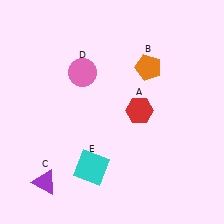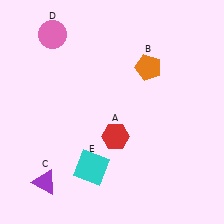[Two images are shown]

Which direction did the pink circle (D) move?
The pink circle (D) moved up.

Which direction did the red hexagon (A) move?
The red hexagon (A) moved down.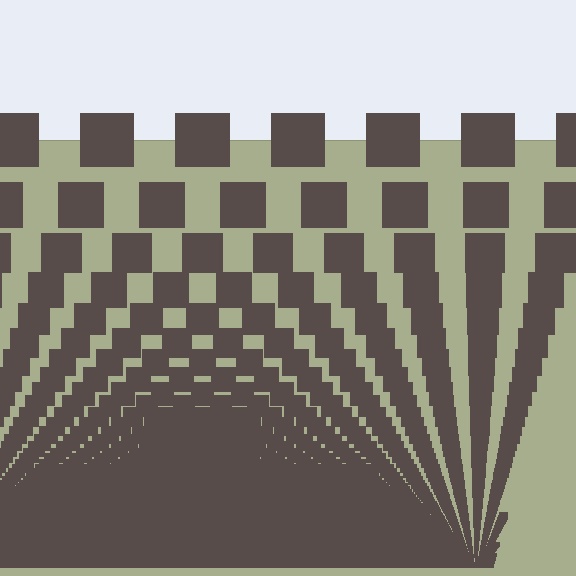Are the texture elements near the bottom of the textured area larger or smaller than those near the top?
Smaller. The gradient is inverted — elements near the bottom are smaller and denser.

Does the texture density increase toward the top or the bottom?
Density increases toward the bottom.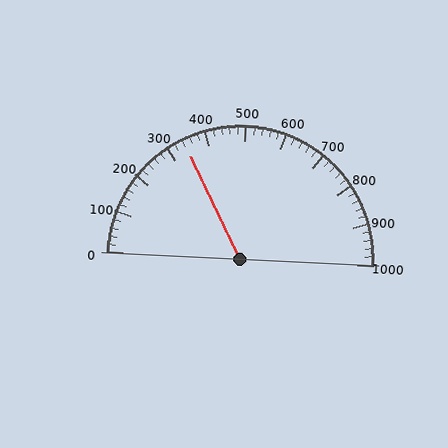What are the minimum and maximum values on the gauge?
The gauge ranges from 0 to 1000.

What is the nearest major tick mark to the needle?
The nearest major tick mark is 300.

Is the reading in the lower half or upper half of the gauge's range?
The reading is in the lower half of the range (0 to 1000).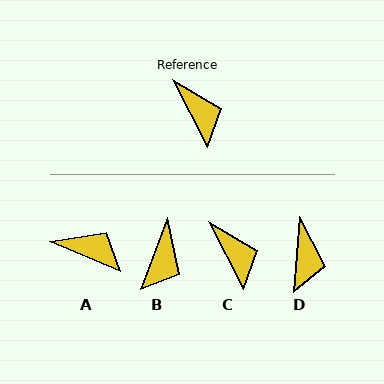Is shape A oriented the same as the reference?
No, it is off by about 40 degrees.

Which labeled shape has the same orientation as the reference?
C.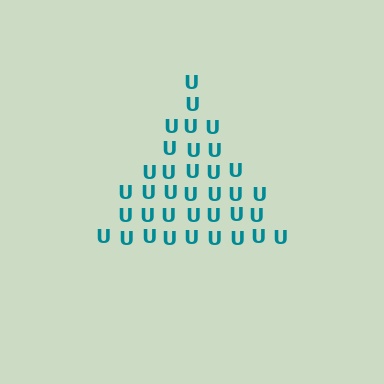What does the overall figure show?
The overall figure shows a triangle.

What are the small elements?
The small elements are letter U's.